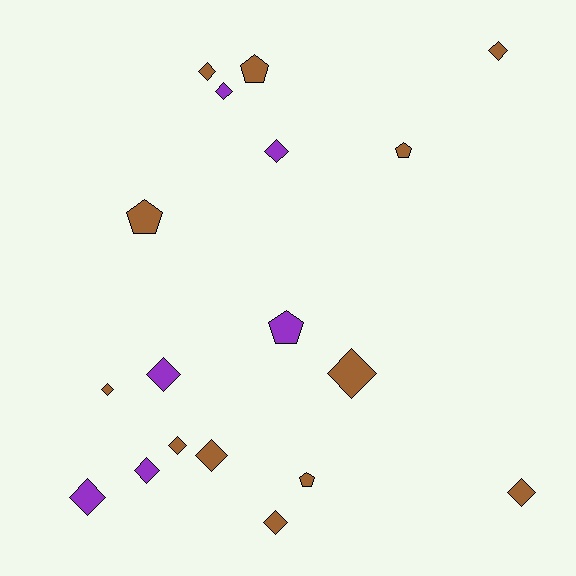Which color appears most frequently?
Brown, with 12 objects.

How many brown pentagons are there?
There are 4 brown pentagons.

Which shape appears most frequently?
Diamond, with 13 objects.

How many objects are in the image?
There are 18 objects.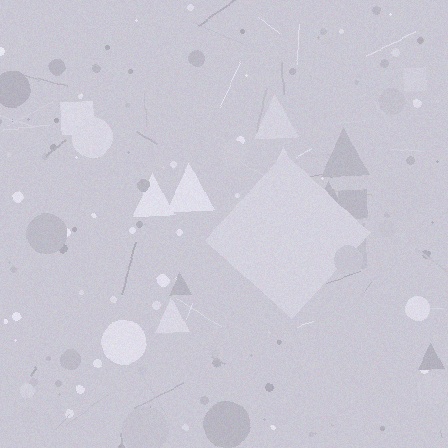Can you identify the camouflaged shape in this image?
The camouflaged shape is a diamond.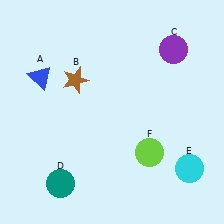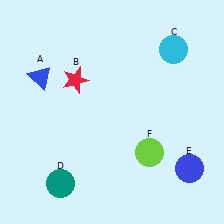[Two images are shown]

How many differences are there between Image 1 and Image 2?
There are 3 differences between the two images.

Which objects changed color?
B changed from brown to red. C changed from purple to cyan. E changed from cyan to blue.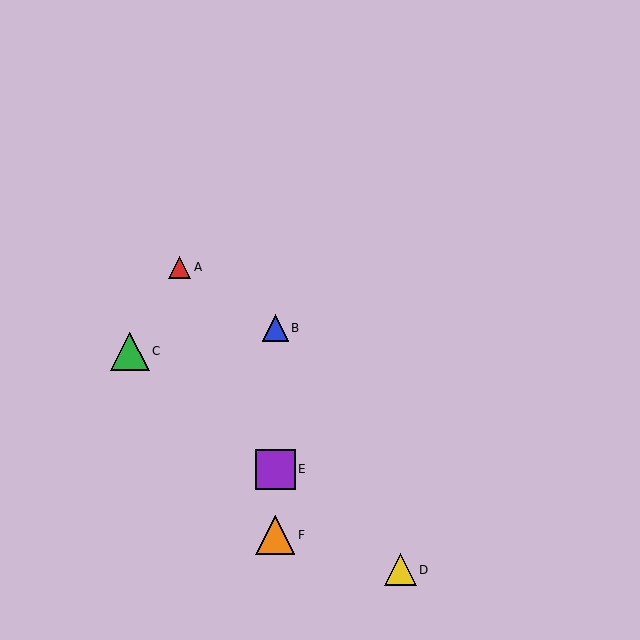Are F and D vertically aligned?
No, F is at x≈275 and D is at x≈400.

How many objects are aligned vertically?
3 objects (B, E, F) are aligned vertically.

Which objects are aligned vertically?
Objects B, E, F are aligned vertically.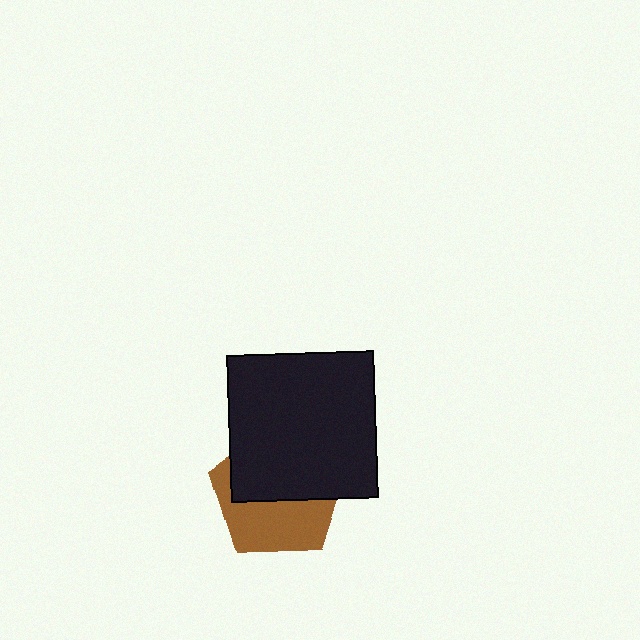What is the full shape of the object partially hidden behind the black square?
The partially hidden object is a brown pentagon.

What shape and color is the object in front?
The object in front is a black square.